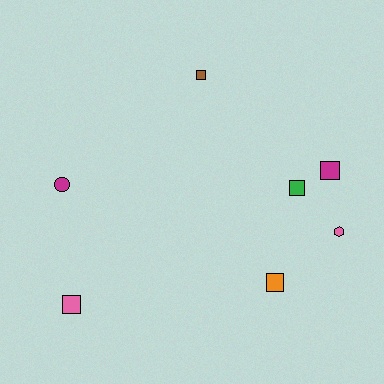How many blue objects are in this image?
There are no blue objects.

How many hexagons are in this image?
There is 1 hexagon.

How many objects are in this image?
There are 7 objects.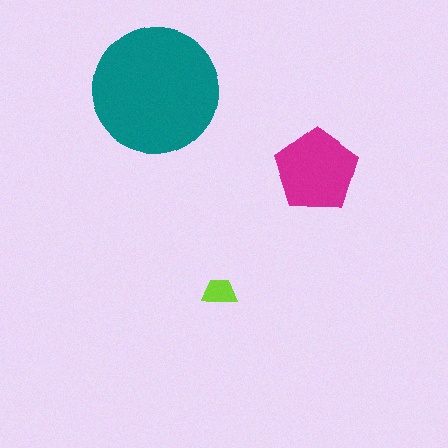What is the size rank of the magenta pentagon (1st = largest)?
2nd.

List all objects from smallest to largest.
The lime trapezoid, the magenta pentagon, the teal circle.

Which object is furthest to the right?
The magenta pentagon is rightmost.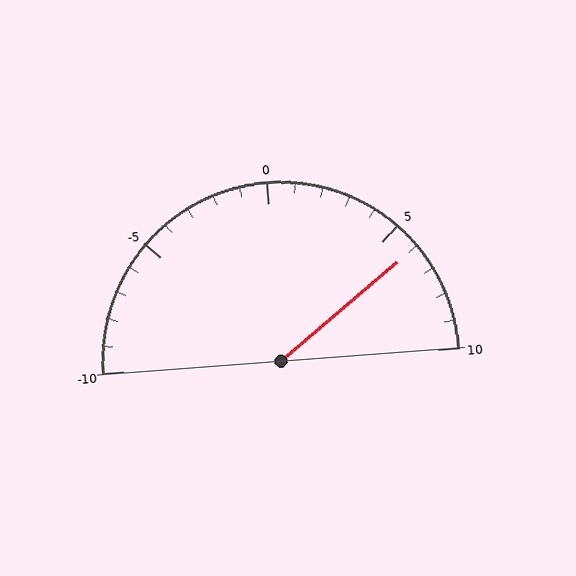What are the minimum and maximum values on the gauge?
The gauge ranges from -10 to 10.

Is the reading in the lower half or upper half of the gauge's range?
The reading is in the upper half of the range (-10 to 10).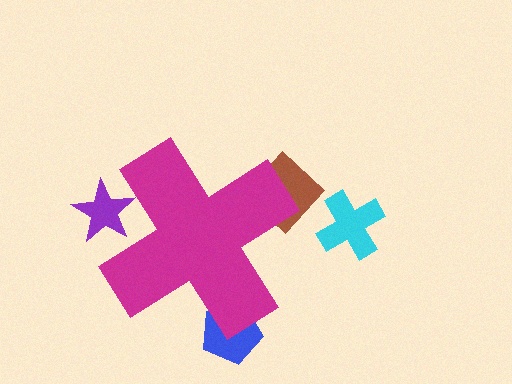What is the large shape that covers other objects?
A magenta cross.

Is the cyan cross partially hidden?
No, the cyan cross is fully visible.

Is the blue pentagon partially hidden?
Yes, the blue pentagon is partially hidden behind the magenta cross.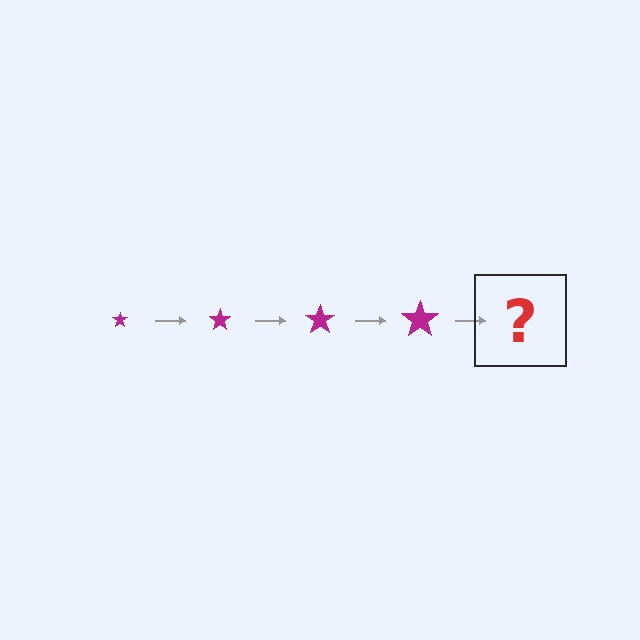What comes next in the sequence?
The next element should be a magenta star, larger than the previous one.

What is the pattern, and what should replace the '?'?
The pattern is that the star gets progressively larger each step. The '?' should be a magenta star, larger than the previous one.